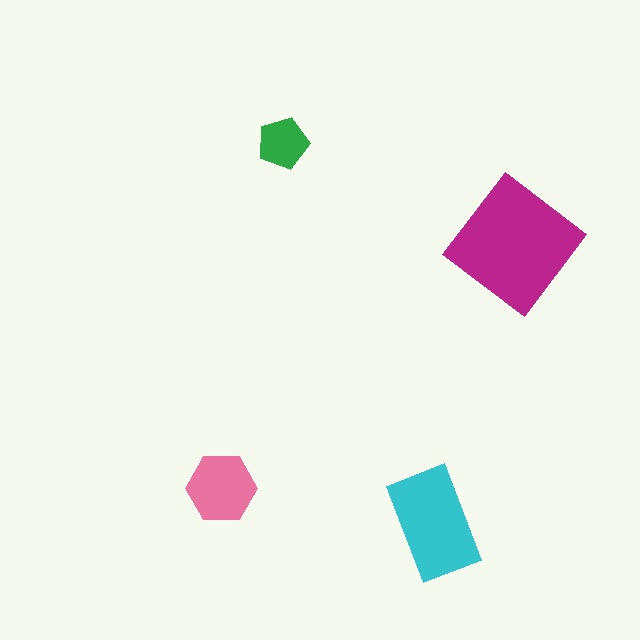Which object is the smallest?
The green pentagon.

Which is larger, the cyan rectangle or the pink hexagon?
The cyan rectangle.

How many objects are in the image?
There are 4 objects in the image.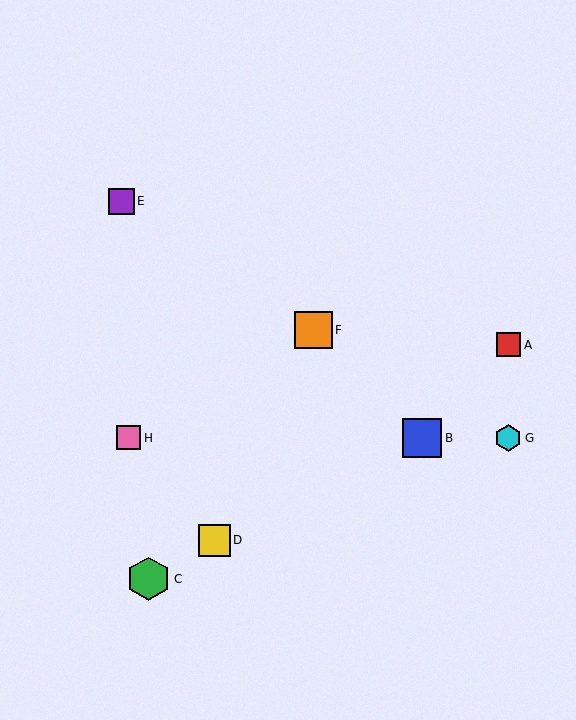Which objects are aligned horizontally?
Objects B, G, H are aligned horizontally.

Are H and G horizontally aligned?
Yes, both are at y≈438.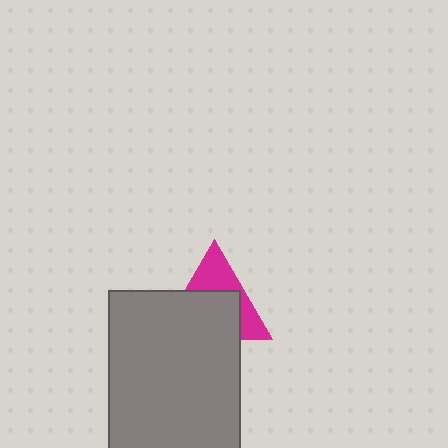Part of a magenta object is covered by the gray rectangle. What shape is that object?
It is a triangle.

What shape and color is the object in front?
The object in front is a gray rectangle.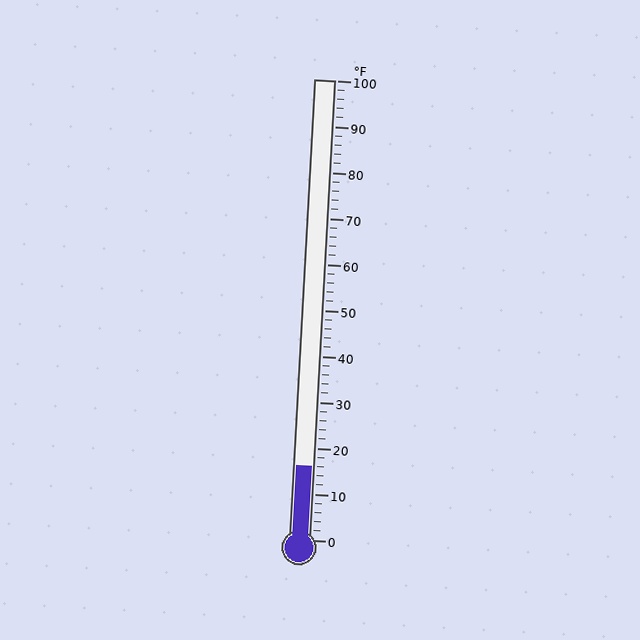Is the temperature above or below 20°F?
The temperature is below 20°F.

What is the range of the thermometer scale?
The thermometer scale ranges from 0°F to 100°F.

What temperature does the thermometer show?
The thermometer shows approximately 16°F.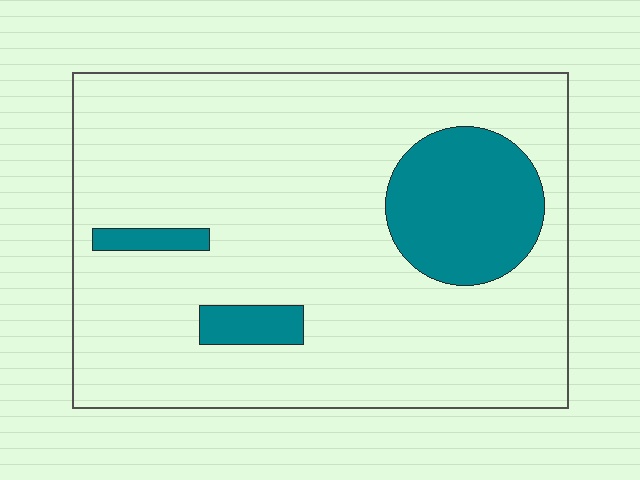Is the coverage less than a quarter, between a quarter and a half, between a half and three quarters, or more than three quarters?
Less than a quarter.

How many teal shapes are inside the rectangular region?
3.